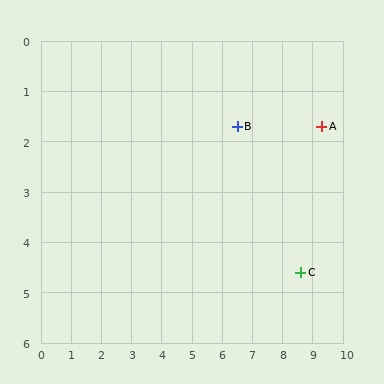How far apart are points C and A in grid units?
Points C and A are about 3.0 grid units apart.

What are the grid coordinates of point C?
Point C is at approximately (8.6, 4.6).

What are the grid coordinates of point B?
Point B is at approximately (6.5, 1.7).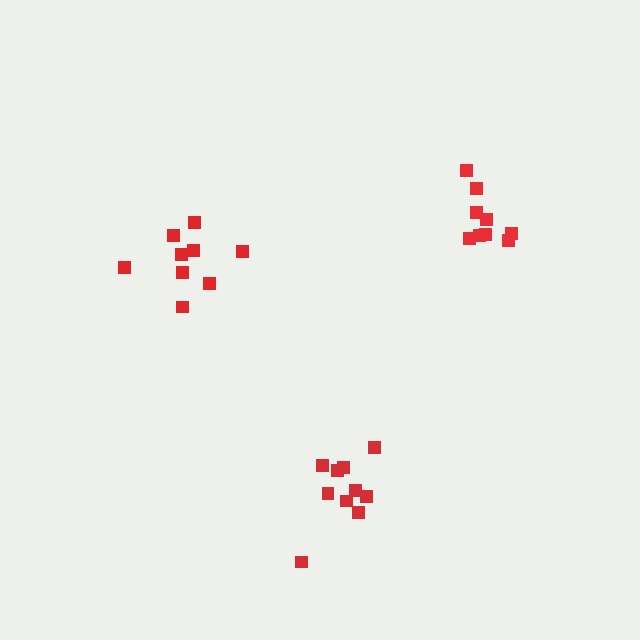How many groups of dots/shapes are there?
There are 3 groups.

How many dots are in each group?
Group 1: 9 dots, Group 2: 10 dots, Group 3: 9 dots (28 total).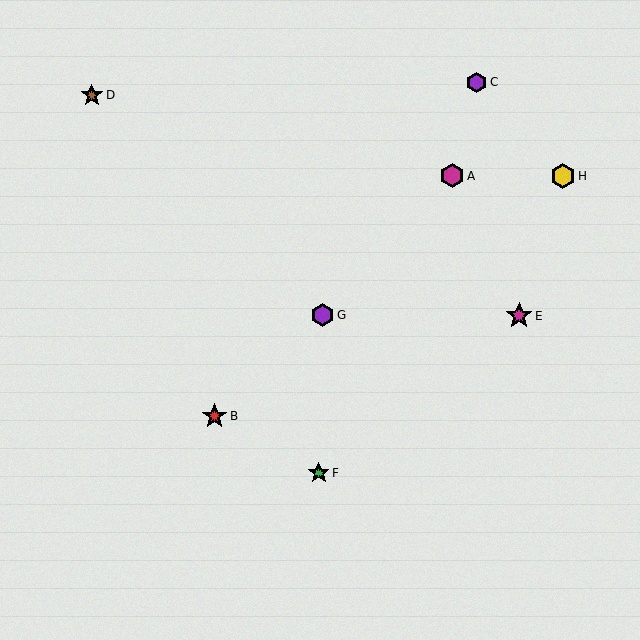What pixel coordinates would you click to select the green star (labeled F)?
Click at (319, 473) to select the green star F.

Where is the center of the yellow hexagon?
The center of the yellow hexagon is at (563, 176).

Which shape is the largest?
The magenta star (labeled E) is the largest.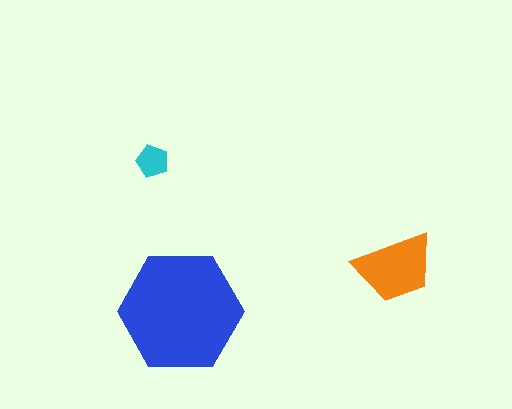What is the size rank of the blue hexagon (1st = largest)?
1st.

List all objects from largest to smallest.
The blue hexagon, the orange trapezoid, the cyan pentagon.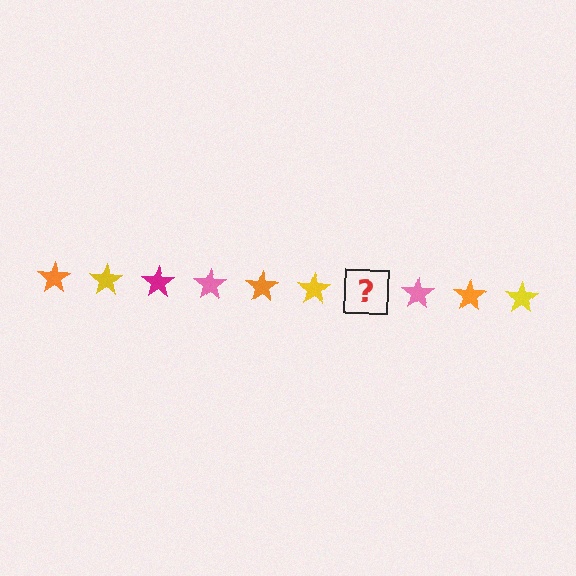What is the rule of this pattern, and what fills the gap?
The rule is that the pattern cycles through orange, yellow, magenta, pink stars. The gap should be filled with a magenta star.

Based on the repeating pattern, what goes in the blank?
The blank should be a magenta star.